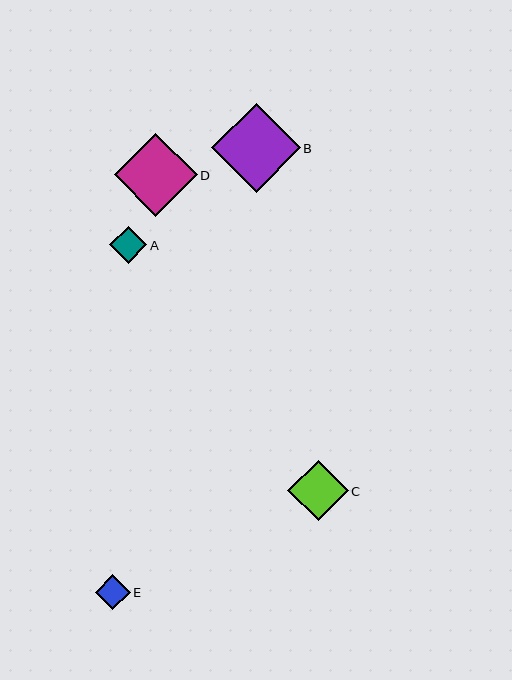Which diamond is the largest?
Diamond B is the largest with a size of approximately 88 pixels.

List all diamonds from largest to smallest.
From largest to smallest: B, D, C, A, E.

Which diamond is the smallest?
Diamond E is the smallest with a size of approximately 35 pixels.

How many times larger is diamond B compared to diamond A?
Diamond B is approximately 2.4 times the size of diamond A.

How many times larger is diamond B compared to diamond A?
Diamond B is approximately 2.4 times the size of diamond A.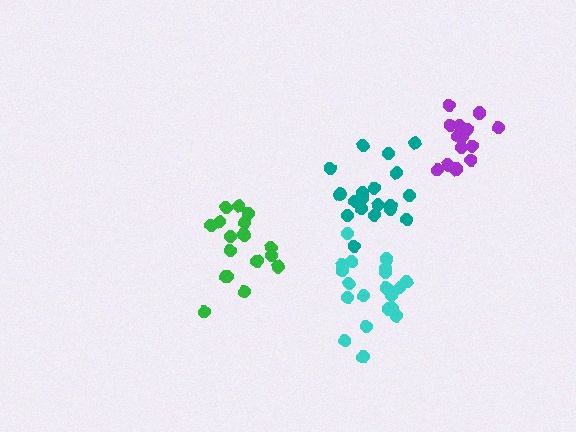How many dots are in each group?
Group 1: 14 dots, Group 2: 20 dots, Group 3: 18 dots, Group 4: 19 dots (71 total).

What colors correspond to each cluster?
The clusters are colored: purple, cyan, green, teal.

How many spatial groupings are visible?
There are 4 spatial groupings.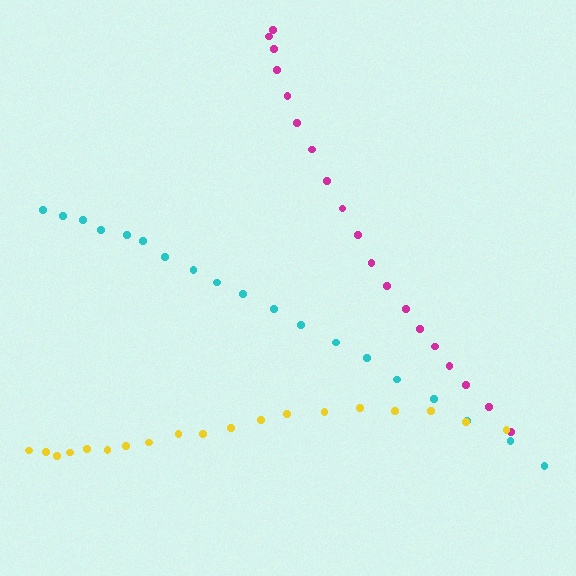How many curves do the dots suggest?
There are 3 distinct paths.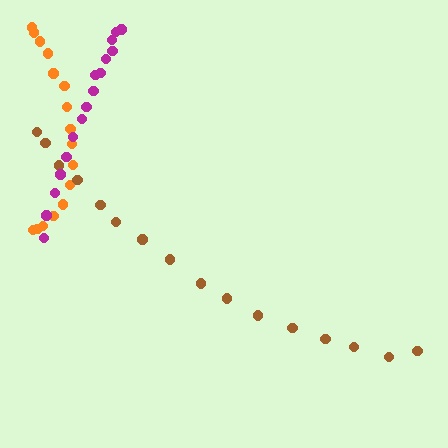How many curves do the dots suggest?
There are 3 distinct paths.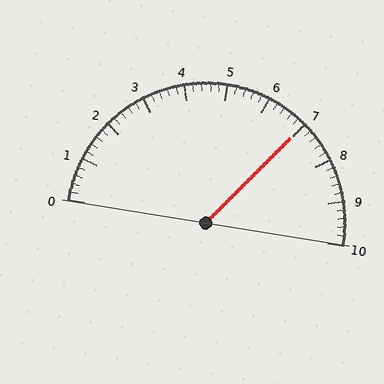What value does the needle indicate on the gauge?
The needle indicates approximately 7.0.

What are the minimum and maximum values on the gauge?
The gauge ranges from 0 to 10.